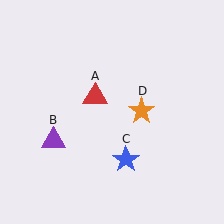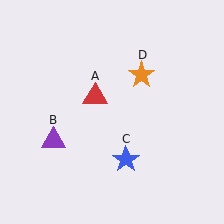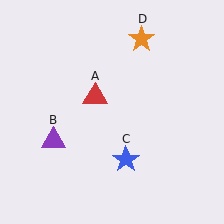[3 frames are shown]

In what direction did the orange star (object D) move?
The orange star (object D) moved up.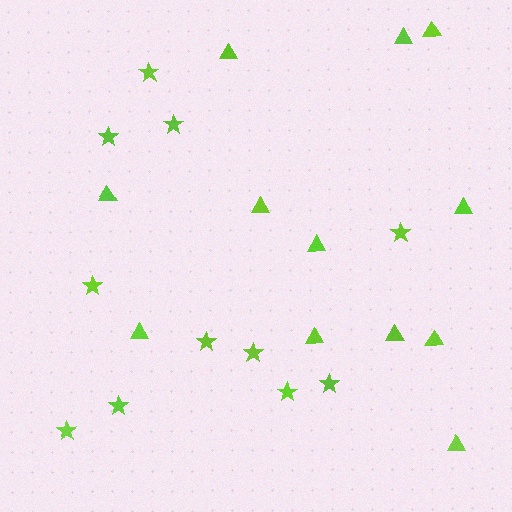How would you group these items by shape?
There are 2 groups: one group of stars (11) and one group of triangles (12).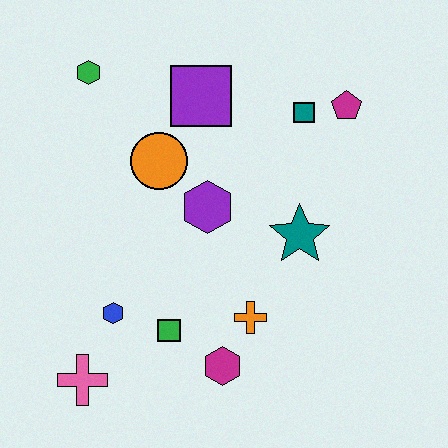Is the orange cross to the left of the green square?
No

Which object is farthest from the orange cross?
The green hexagon is farthest from the orange cross.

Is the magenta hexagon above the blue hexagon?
No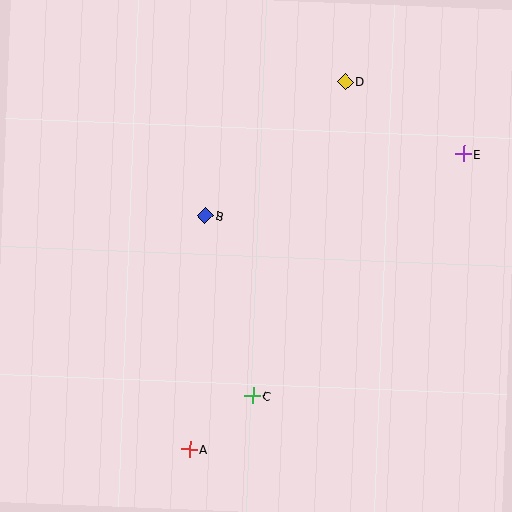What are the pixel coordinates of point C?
Point C is at (253, 396).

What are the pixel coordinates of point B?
Point B is at (205, 216).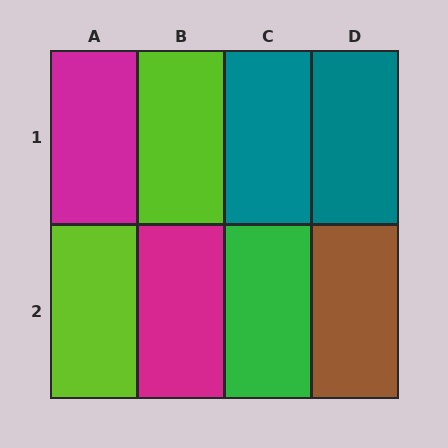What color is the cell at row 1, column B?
Lime.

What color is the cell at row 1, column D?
Teal.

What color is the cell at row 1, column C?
Teal.